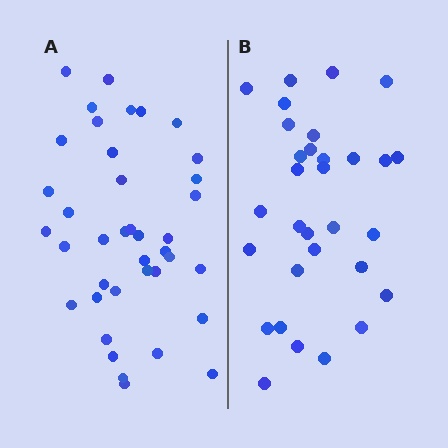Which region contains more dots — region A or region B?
Region A (the left region) has more dots.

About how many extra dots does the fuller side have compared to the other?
Region A has roughly 8 or so more dots than region B.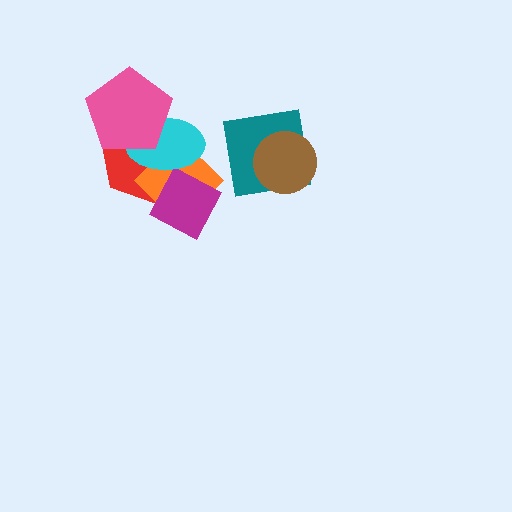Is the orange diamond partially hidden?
Yes, it is partially covered by another shape.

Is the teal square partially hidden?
Yes, it is partially covered by another shape.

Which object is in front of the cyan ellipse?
The pink pentagon is in front of the cyan ellipse.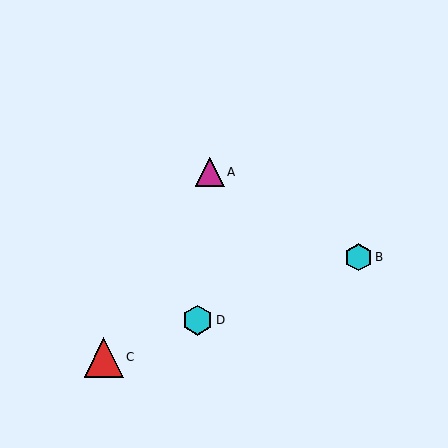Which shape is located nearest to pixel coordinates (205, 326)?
The cyan hexagon (labeled D) at (198, 320) is nearest to that location.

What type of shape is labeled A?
Shape A is a magenta triangle.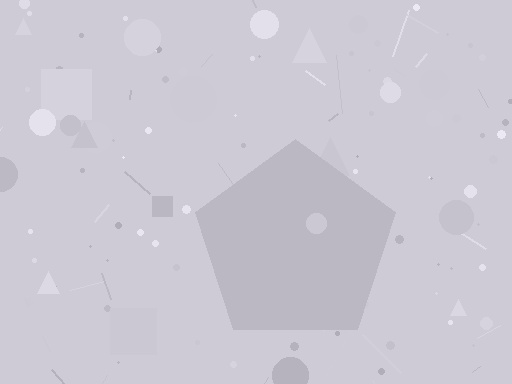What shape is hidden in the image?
A pentagon is hidden in the image.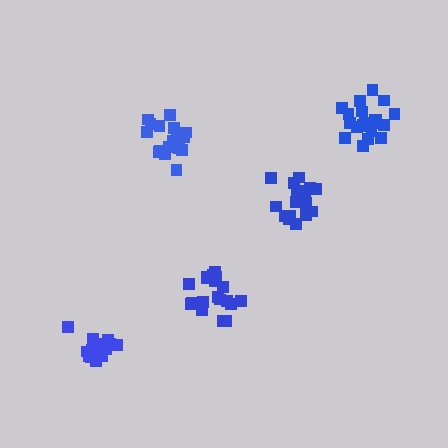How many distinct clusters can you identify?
There are 5 distinct clusters.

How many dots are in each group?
Group 1: 19 dots, Group 2: 16 dots, Group 3: 19 dots, Group 4: 19 dots, Group 5: 21 dots (94 total).